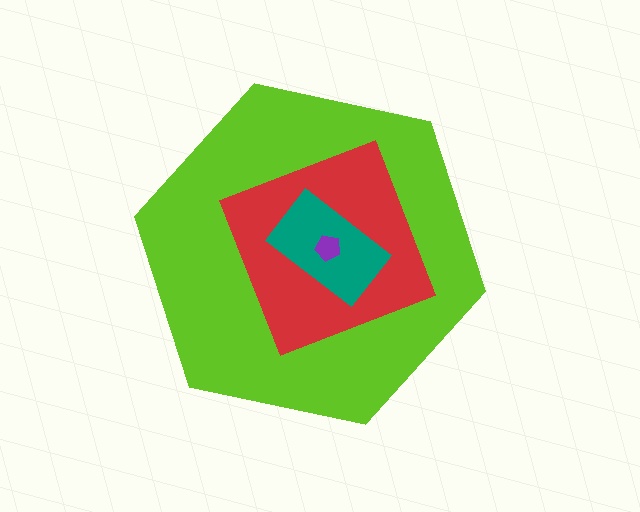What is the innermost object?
The purple pentagon.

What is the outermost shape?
The lime hexagon.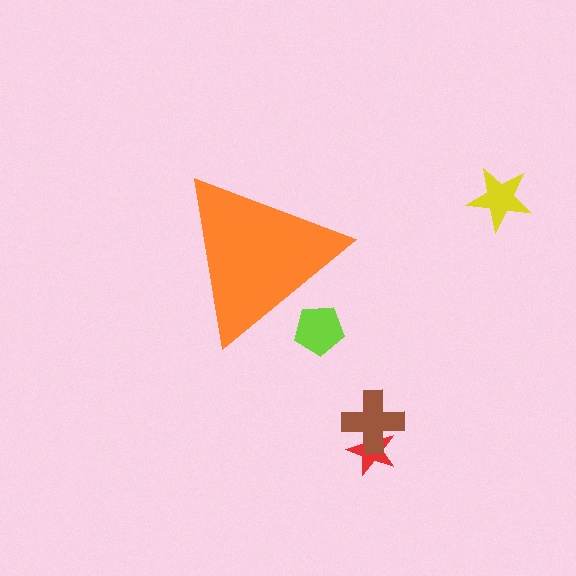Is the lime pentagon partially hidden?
Yes, the lime pentagon is partially hidden behind the orange triangle.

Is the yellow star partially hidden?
No, the yellow star is fully visible.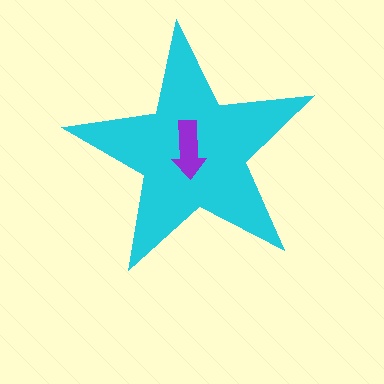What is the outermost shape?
The cyan star.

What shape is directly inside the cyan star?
The purple arrow.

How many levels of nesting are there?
2.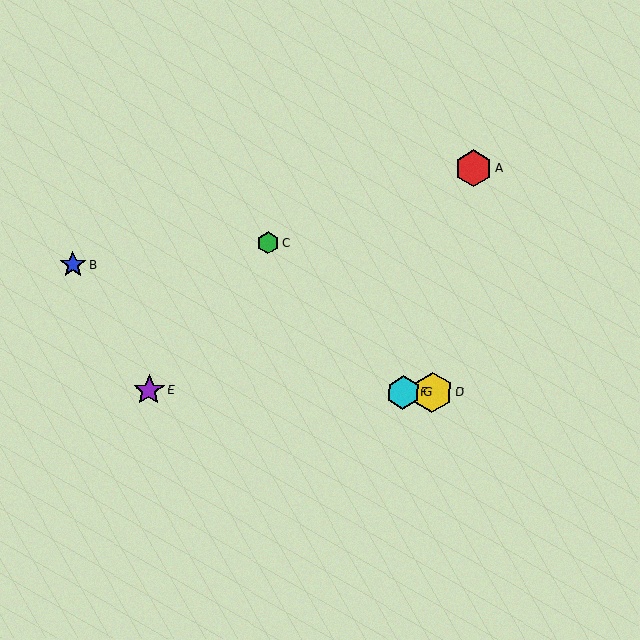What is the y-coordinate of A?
Object A is at y≈169.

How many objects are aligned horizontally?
4 objects (D, E, F, G) are aligned horizontally.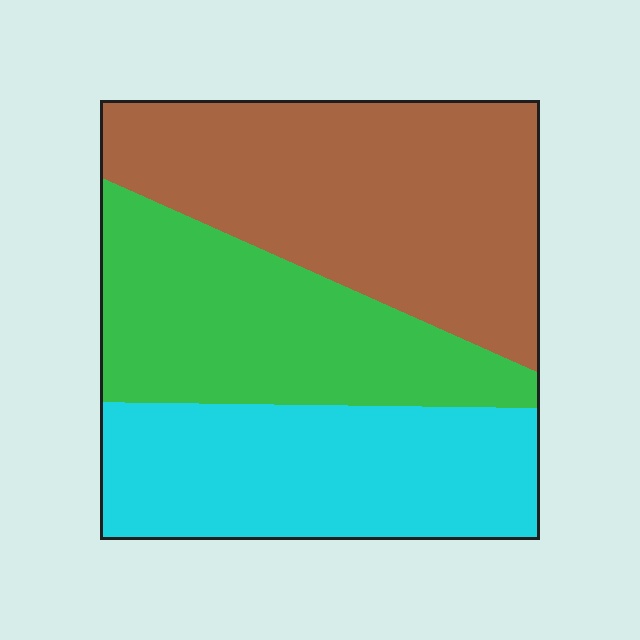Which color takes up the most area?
Brown, at roughly 40%.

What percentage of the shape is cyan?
Cyan covers 31% of the shape.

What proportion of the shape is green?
Green covers 30% of the shape.